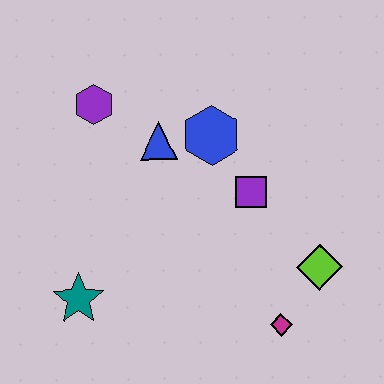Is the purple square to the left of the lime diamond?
Yes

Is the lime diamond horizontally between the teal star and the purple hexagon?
No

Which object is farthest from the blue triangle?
The magenta diamond is farthest from the blue triangle.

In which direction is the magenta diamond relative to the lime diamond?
The magenta diamond is below the lime diamond.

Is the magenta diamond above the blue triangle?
No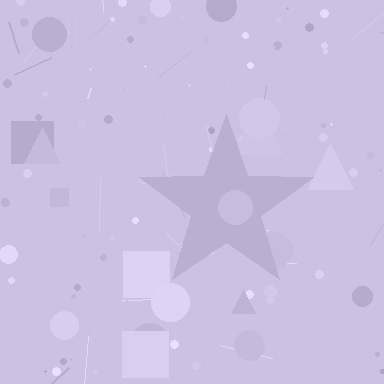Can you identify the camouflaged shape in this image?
The camouflaged shape is a star.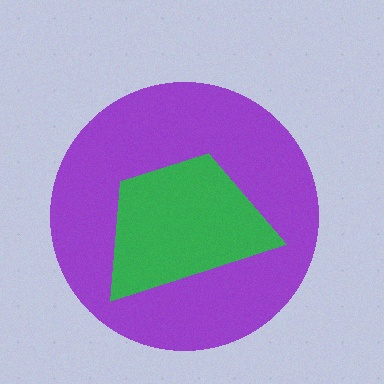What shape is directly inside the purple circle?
The green trapezoid.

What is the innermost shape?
The green trapezoid.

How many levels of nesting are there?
2.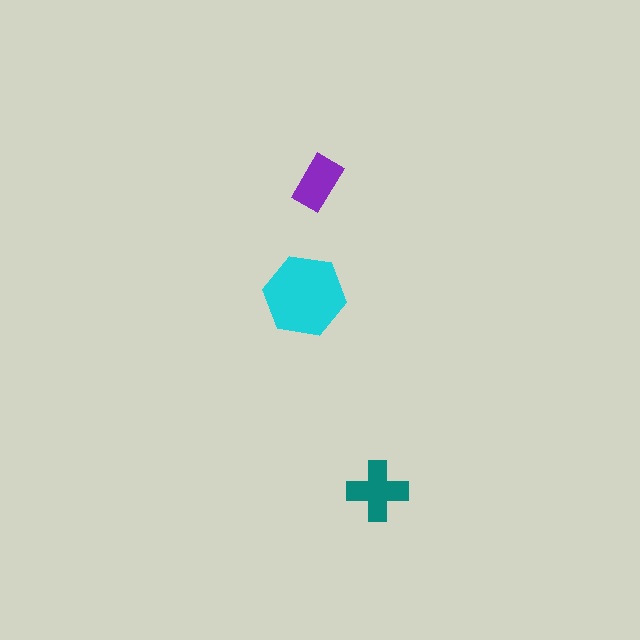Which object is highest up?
The purple rectangle is topmost.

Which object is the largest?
The cyan hexagon.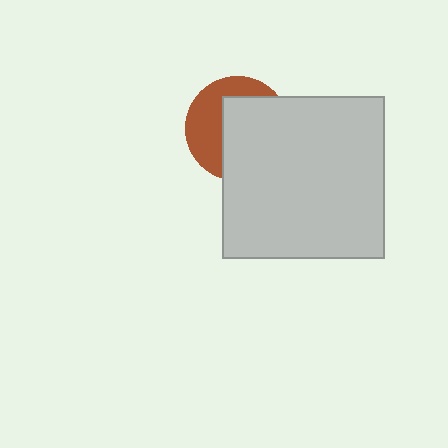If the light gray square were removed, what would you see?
You would see the complete brown circle.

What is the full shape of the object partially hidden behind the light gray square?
The partially hidden object is a brown circle.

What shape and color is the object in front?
The object in front is a light gray square.